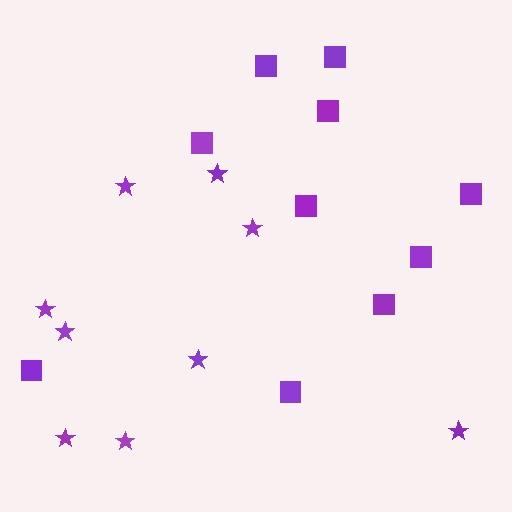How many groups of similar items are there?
There are 2 groups: one group of squares (10) and one group of stars (9).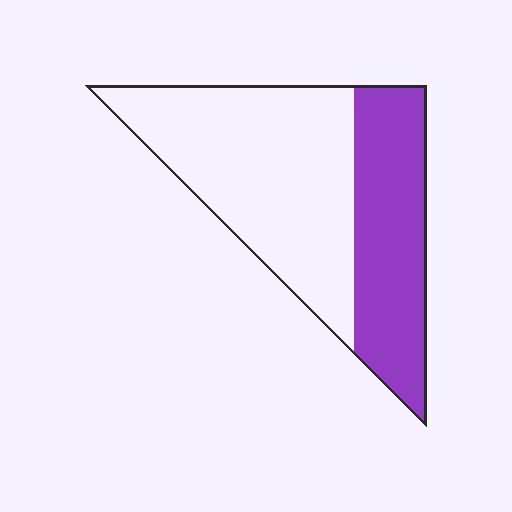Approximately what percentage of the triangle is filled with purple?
Approximately 40%.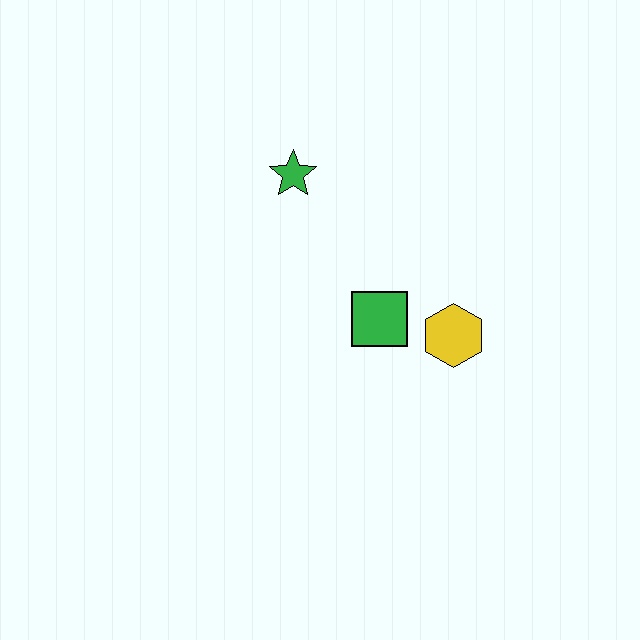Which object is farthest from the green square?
The green star is farthest from the green square.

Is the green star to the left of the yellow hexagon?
Yes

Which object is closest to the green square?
The yellow hexagon is closest to the green square.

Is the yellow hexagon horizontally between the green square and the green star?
No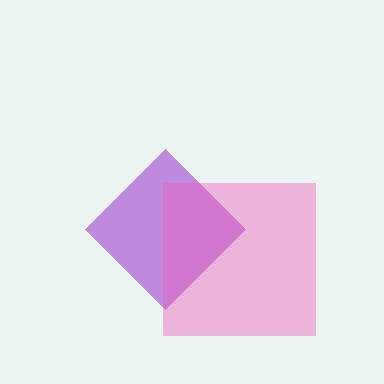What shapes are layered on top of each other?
The layered shapes are: a purple diamond, a pink square.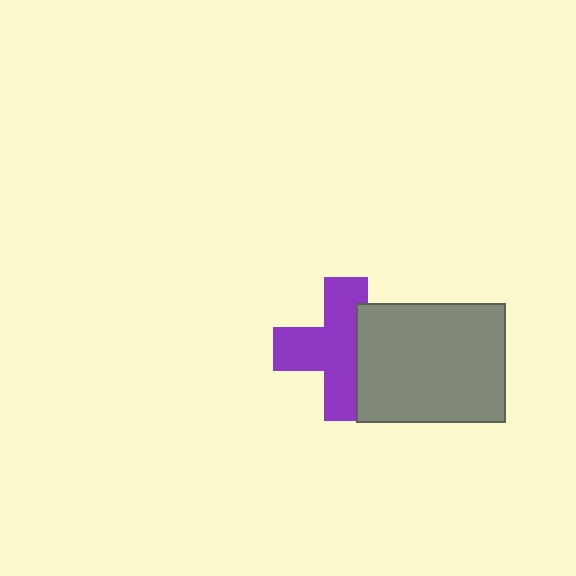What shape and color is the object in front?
The object in front is a gray rectangle.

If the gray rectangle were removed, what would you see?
You would see the complete purple cross.